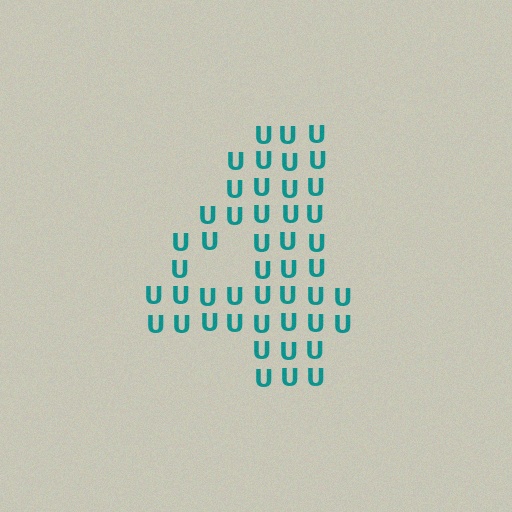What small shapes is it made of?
It is made of small letter U's.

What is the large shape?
The large shape is the digit 4.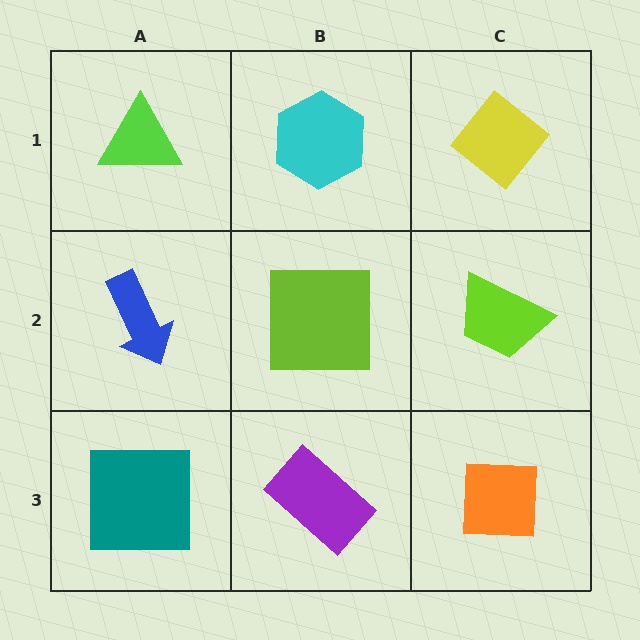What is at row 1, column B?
A cyan hexagon.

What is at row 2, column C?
A lime trapezoid.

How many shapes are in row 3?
3 shapes.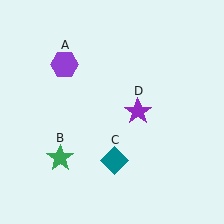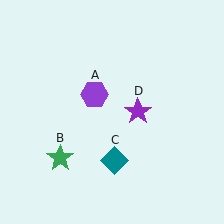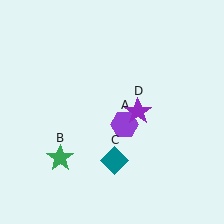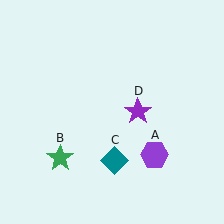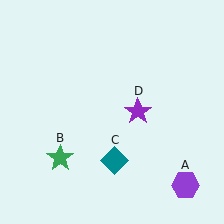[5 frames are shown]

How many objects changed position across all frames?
1 object changed position: purple hexagon (object A).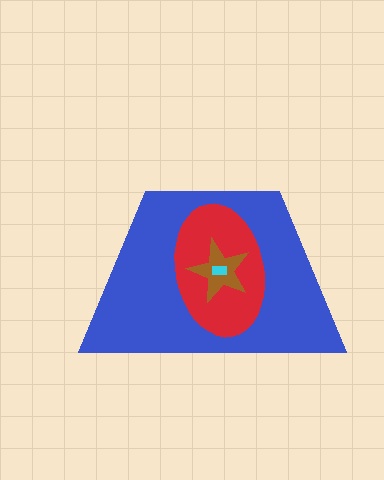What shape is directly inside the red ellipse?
The brown star.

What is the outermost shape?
The blue trapezoid.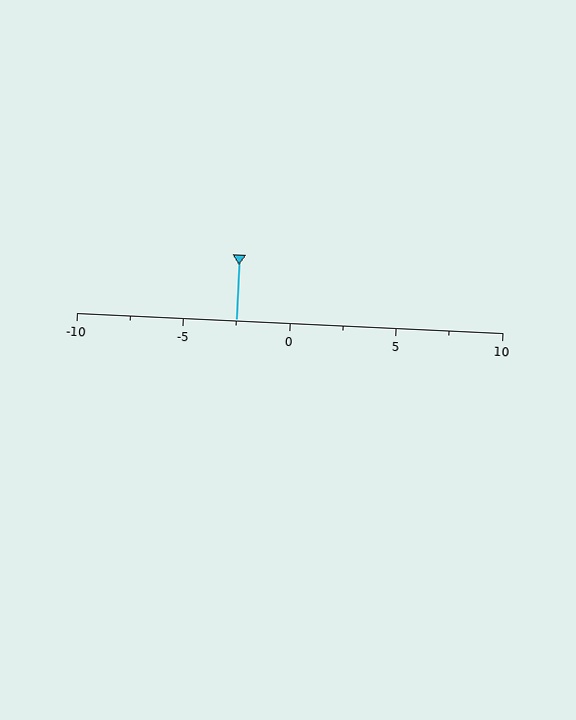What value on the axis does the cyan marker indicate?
The marker indicates approximately -2.5.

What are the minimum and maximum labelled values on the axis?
The axis runs from -10 to 10.